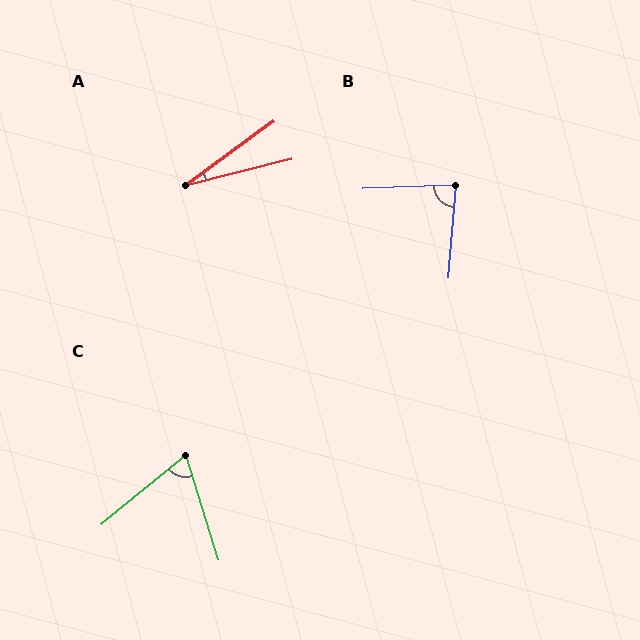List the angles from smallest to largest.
A (22°), C (68°), B (83°).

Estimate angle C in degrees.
Approximately 68 degrees.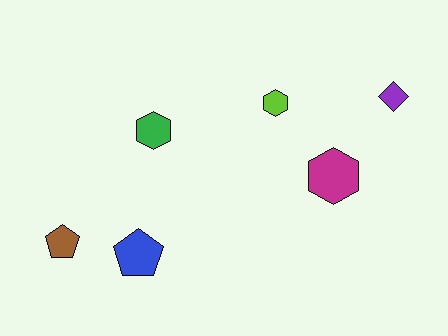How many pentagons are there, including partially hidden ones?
There are 2 pentagons.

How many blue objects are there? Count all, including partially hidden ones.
There is 1 blue object.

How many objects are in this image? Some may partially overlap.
There are 6 objects.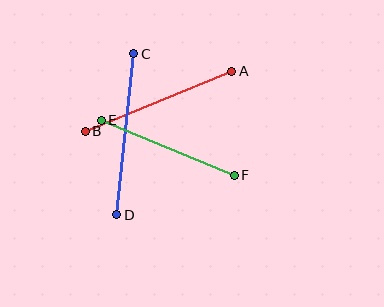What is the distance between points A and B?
The distance is approximately 158 pixels.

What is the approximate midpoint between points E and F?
The midpoint is at approximately (168, 148) pixels.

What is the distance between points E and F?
The distance is approximately 144 pixels.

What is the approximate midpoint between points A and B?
The midpoint is at approximately (159, 101) pixels.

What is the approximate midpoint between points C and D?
The midpoint is at approximately (125, 134) pixels.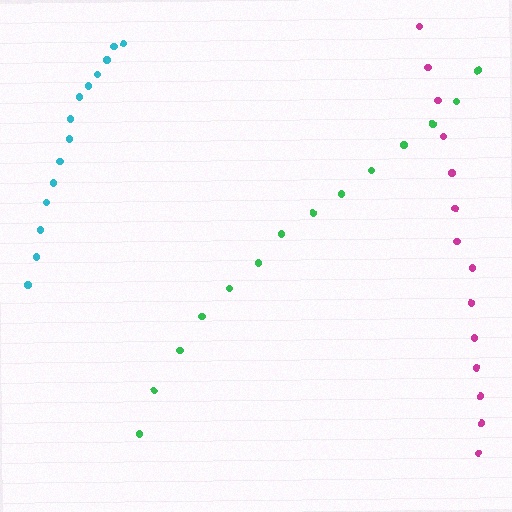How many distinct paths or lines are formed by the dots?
There are 3 distinct paths.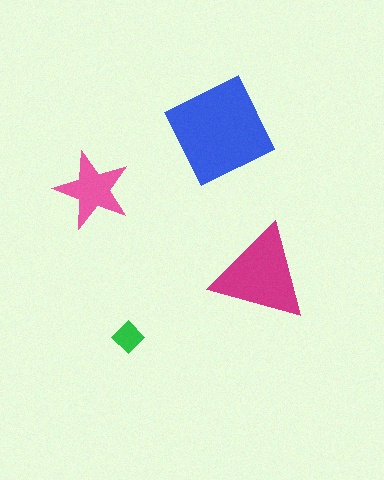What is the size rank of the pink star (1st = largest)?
3rd.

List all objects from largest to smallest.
The blue square, the magenta triangle, the pink star, the green diamond.